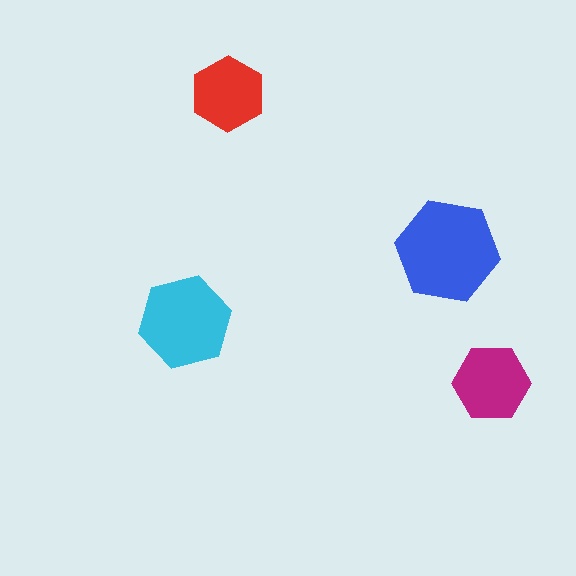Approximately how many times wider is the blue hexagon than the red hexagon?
About 1.5 times wider.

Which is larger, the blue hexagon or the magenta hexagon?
The blue one.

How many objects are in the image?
There are 4 objects in the image.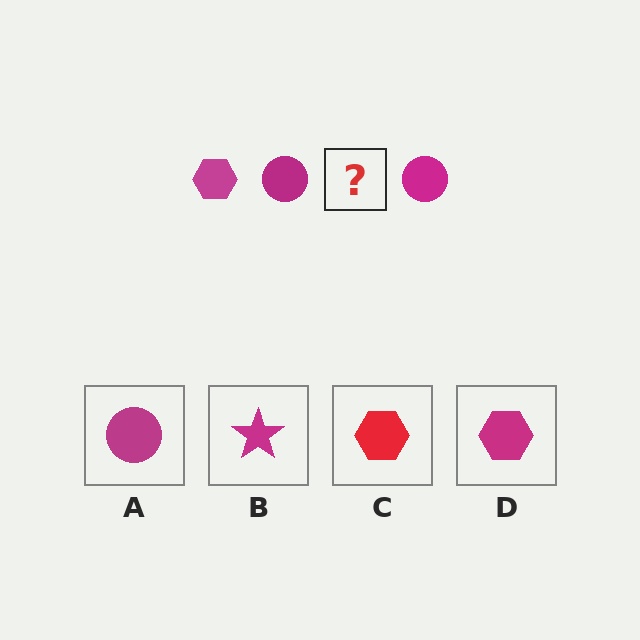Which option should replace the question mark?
Option D.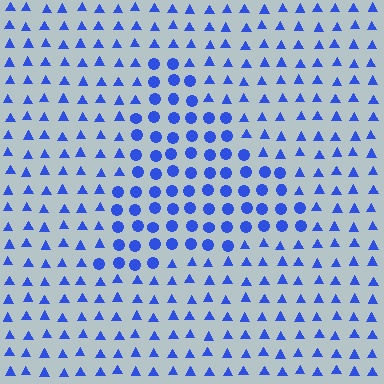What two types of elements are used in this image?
The image uses circles inside the triangle region and triangles outside it.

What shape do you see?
I see a triangle.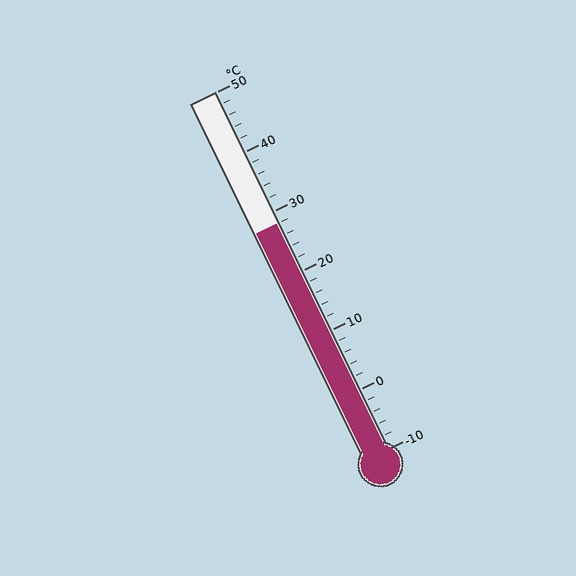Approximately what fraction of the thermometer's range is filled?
The thermometer is filled to approximately 65% of its range.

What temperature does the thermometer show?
The thermometer shows approximately 28°C.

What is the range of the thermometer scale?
The thermometer scale ranges from -10°C to 50°C.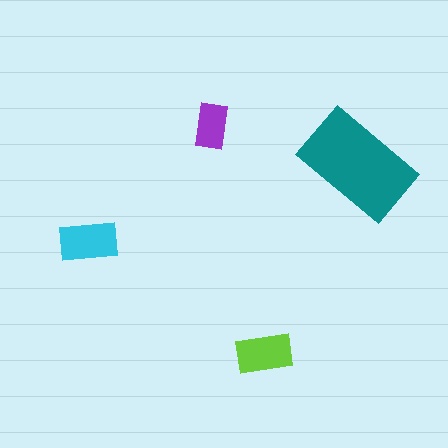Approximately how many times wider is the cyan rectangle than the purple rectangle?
About 1.5 times wider.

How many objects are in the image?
There are 4 objects in the image.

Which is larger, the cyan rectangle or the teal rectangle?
The teal one.